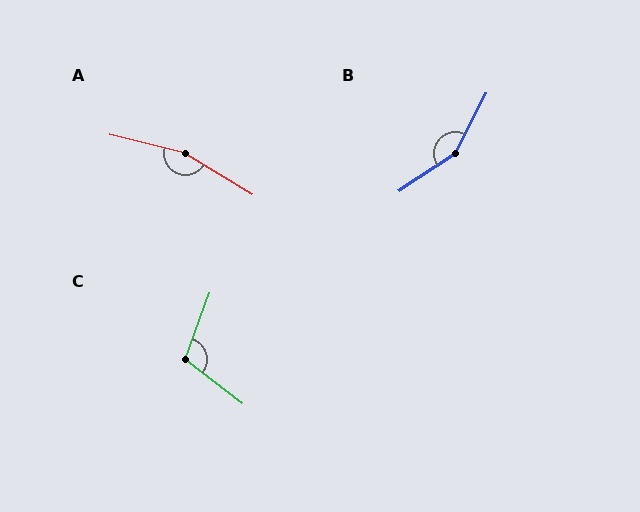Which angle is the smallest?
C, at approximately 107 degrees.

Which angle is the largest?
A, at approximately 162 degrees.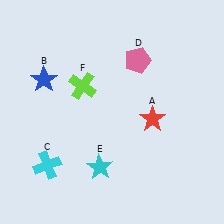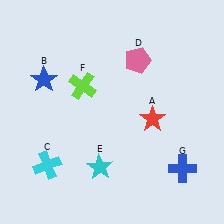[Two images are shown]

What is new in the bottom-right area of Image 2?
A blue cross (G) was added in the bottom-right area of Image 2.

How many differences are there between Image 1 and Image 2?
There is 1 difference between the two images.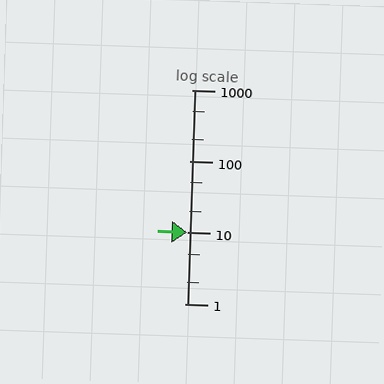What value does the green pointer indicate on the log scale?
The pointer indicates approximately 9.9.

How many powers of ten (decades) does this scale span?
The scale spans 3 decades, from 1 to 1000.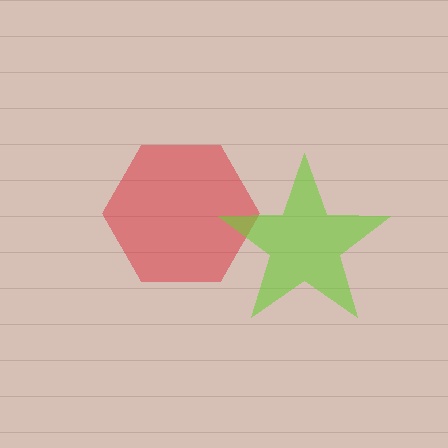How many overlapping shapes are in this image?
There are 2 overlapping shapes in the image.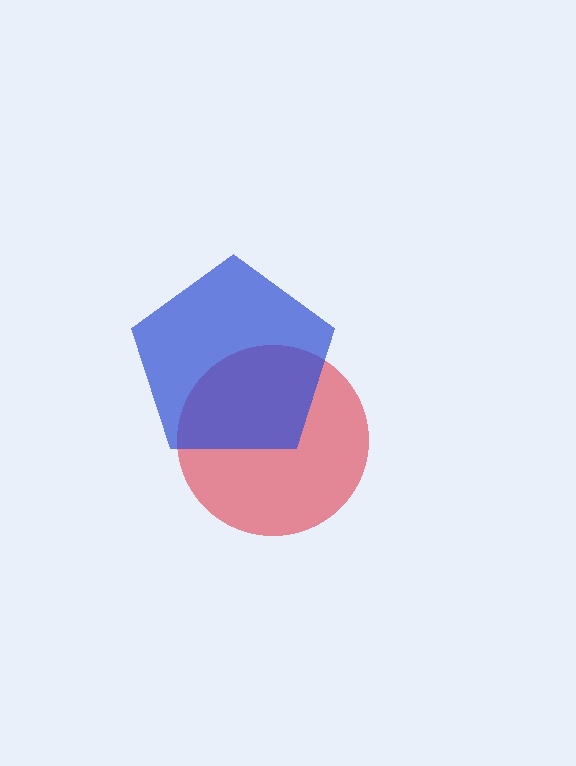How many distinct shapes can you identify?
There are 2 distinct shapes: a red circle, a blue pentagon.